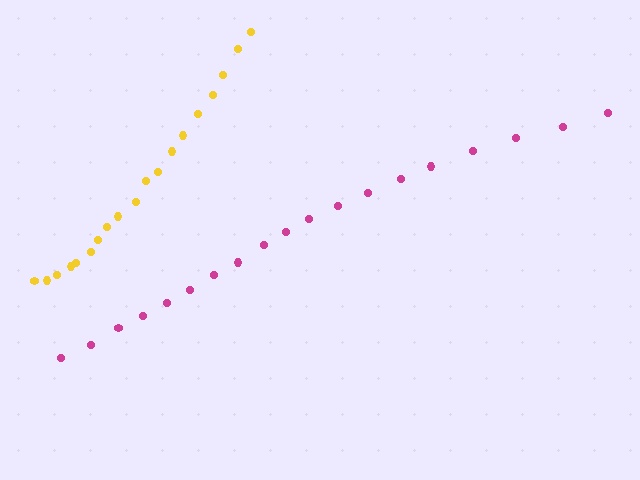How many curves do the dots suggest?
There are 2 distinct paths.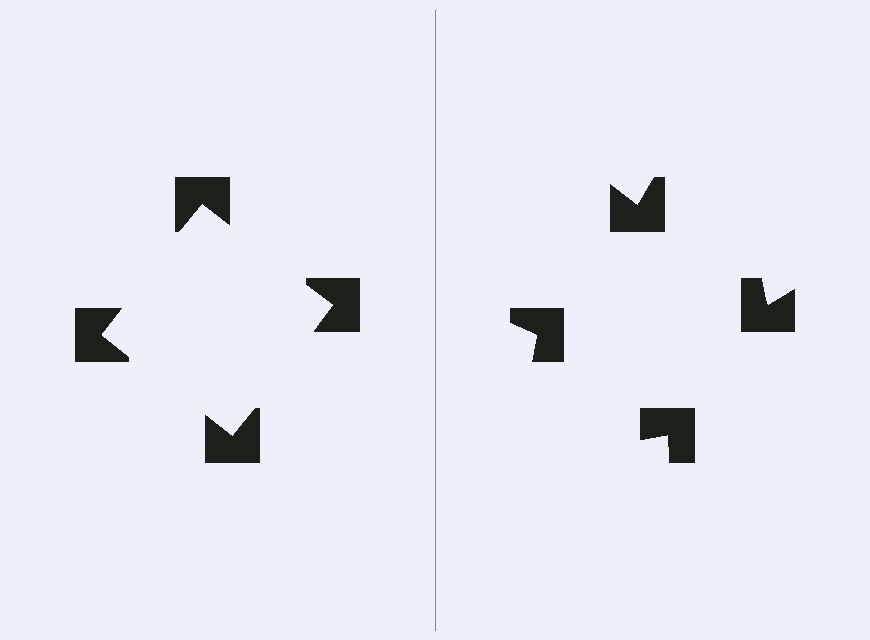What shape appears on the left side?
An illusory square.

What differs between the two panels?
The notched squares are positioned identically on both sides; only the wedge orientations differ. On the left they align to a square; on the right they are misaligned.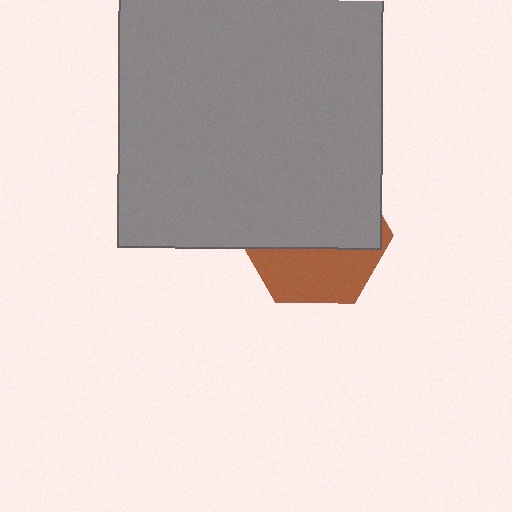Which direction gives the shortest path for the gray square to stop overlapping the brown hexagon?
Moving up gives the shortest separation.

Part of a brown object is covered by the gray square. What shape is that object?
It is a hexagon.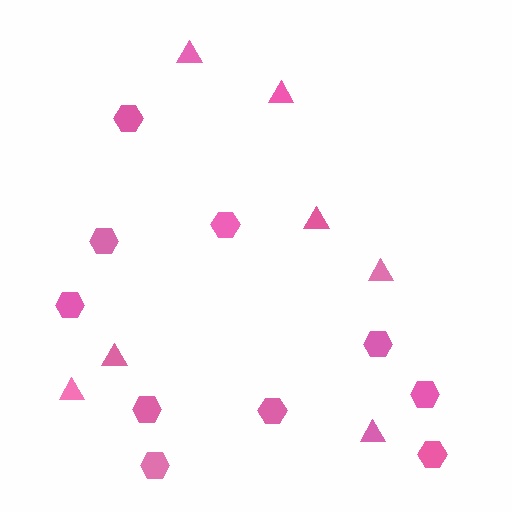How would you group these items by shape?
There are 2 groups: one group of hexagons (10) and one group of triangles (7).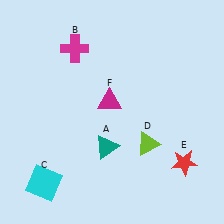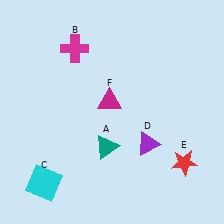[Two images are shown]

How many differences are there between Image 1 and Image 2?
There is 1 difference between the two images.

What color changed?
The triangle (D) changed from lime in Image 1 to purple in Image 2.